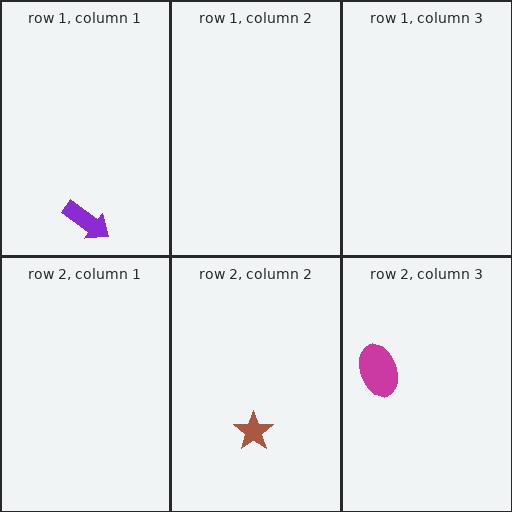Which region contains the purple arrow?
The row 1, column 1 region.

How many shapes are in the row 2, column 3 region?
1.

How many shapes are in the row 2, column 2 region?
1.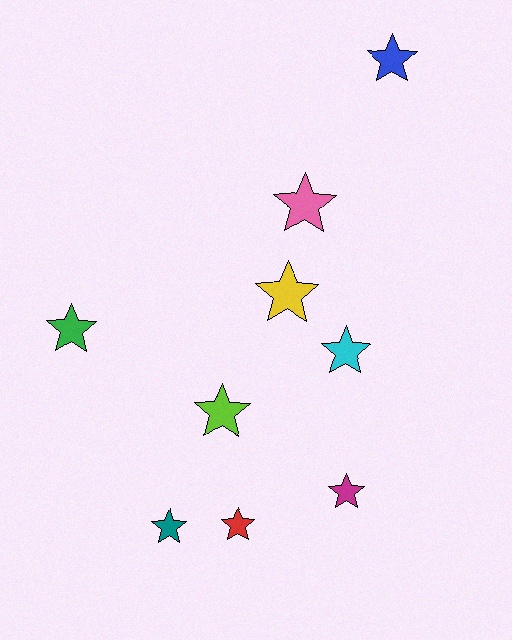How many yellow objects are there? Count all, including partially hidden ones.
There is 1 yellow object.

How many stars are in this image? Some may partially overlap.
There are 9 stars.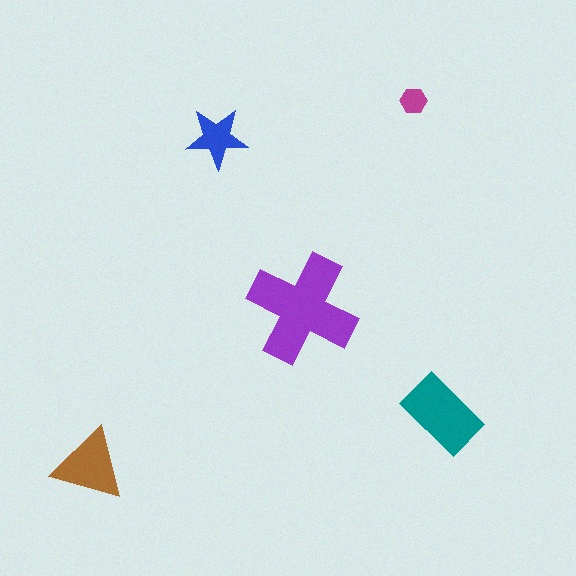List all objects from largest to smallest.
The purple cross, the teal rectangle, the brown triangle, the blue star, the magenta hexagon.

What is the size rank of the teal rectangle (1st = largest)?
2nd.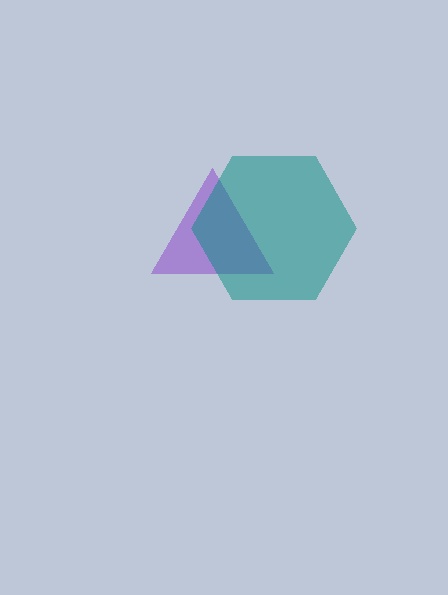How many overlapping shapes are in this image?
There are 2 overlapping shapes in the image.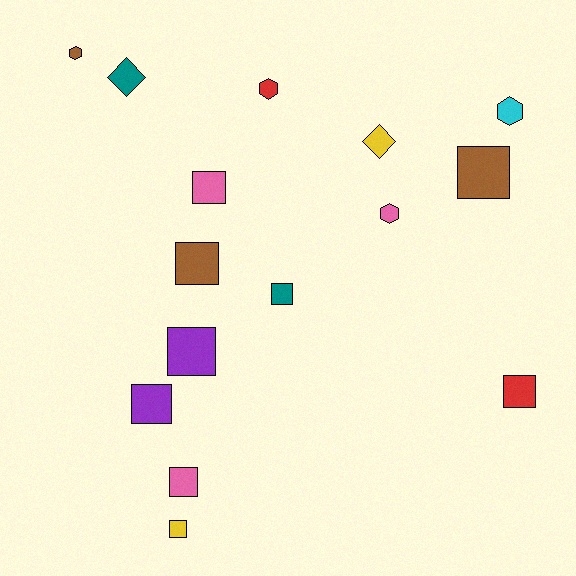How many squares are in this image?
There are 9 squares.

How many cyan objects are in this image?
There is 1 cyan object.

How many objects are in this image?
There are 15 objects.